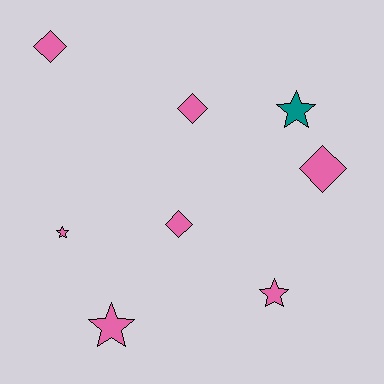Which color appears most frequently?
Pink, with 7 objects.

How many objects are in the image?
There are 8 objects.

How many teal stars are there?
There is 1 teal star.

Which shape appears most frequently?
Diamond, with 4 objects.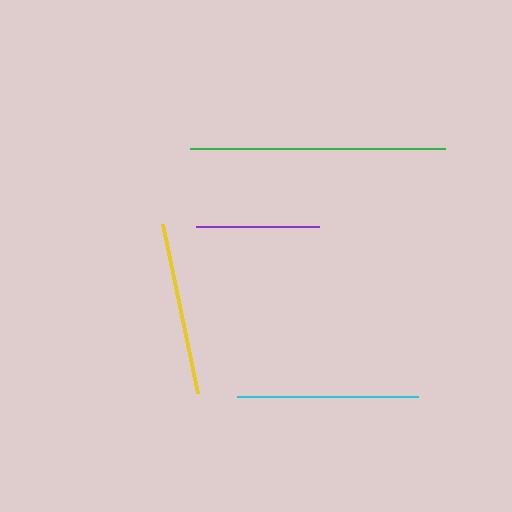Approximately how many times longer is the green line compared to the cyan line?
The green line is approximately 1.4 times the length of the cyan line.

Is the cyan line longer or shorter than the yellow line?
The cyan line is longer than the yellow line.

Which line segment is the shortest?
The purple line is the shortest at approximately 123 pixels.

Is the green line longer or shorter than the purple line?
The green line is longer than the purple line.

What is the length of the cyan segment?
The cyan segment is approximately 181 pixels long.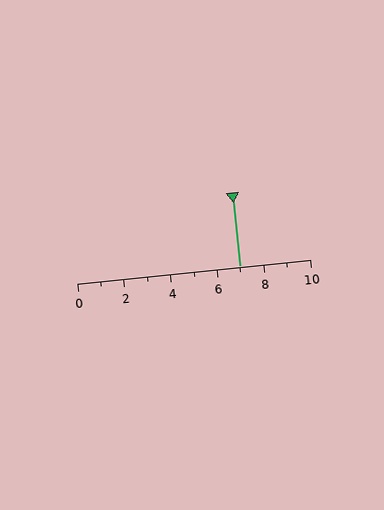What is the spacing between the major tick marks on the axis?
The major ticks are spaced 2 apart.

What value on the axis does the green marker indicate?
The marker indicates approximately 7.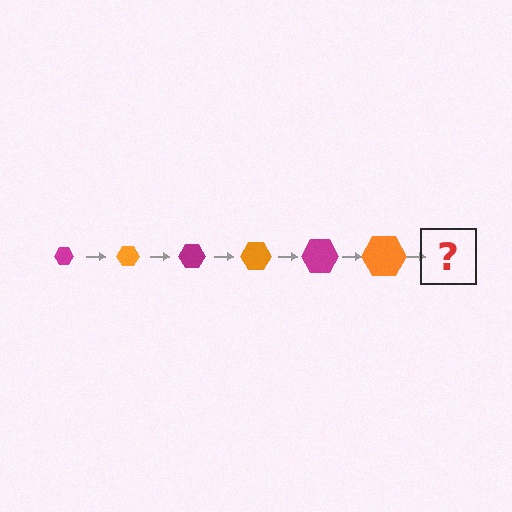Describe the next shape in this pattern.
It should be a magenta hexagon, larger than the previous one.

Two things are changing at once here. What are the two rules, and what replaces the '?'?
The two rules are that the hexagon grows larger each step and the color cycles through magenta and orange. The '?' should be a magenta hexagon, larger than the previous one.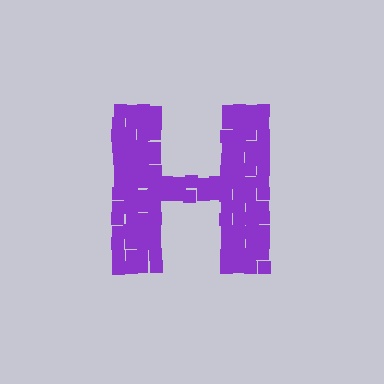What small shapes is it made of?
It is made of small squares.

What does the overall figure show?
The overall figure shows the letter H.